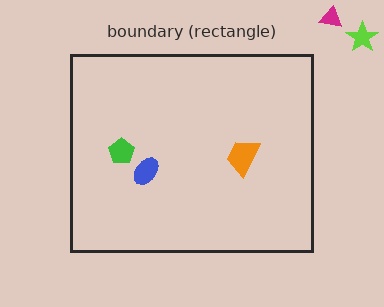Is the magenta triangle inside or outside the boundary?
Outside.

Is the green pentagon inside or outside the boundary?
Inside.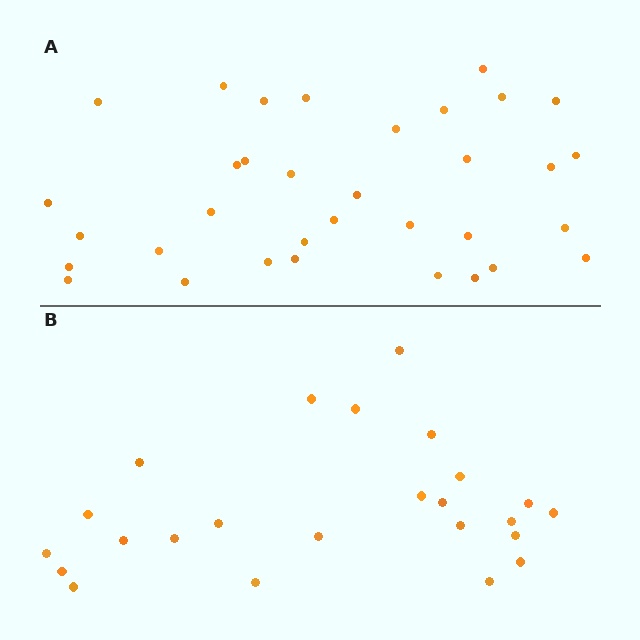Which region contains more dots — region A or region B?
Region A (the top region) has more dots.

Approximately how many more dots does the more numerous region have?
Region A has roughly 10 or so more dots than region B.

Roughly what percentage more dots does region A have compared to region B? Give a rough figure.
About 40% more.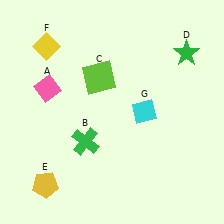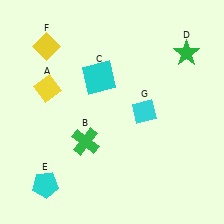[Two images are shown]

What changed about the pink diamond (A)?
In Image 1, A is pink. In Image 2, it changed to yellow.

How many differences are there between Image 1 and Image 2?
There are 3 differences between the two images.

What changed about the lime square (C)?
In Image 1, C is lime. In Image 2, it changed to cyan.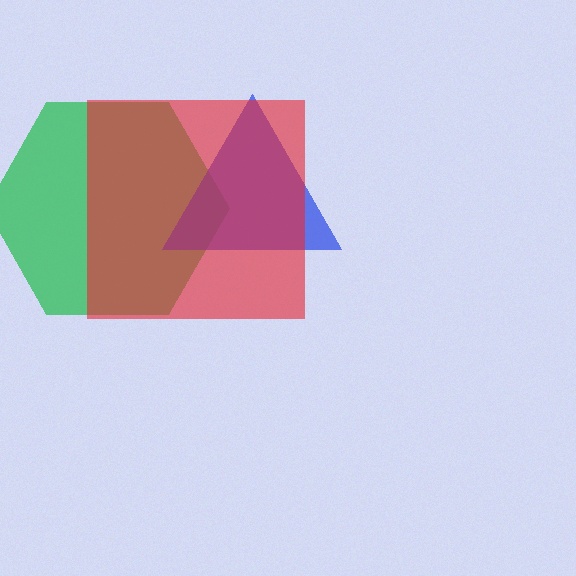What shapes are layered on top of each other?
The layered shapes are: a green hexagon, a blue triangle, a red square.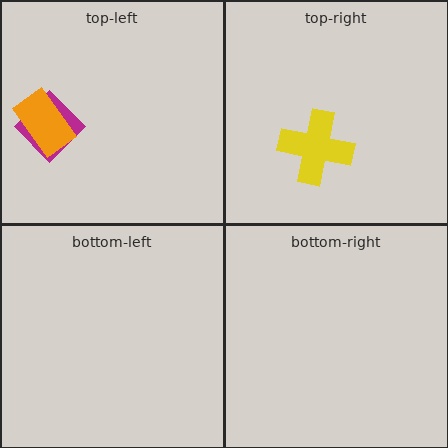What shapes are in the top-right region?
The yellow cross.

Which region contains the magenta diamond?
The top-left region.